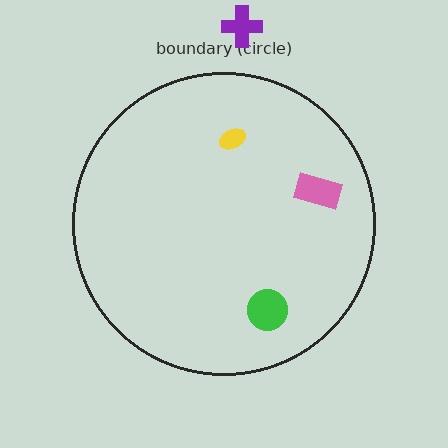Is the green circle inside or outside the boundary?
Inside.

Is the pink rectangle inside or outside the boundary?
Inside.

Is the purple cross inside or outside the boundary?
Outside.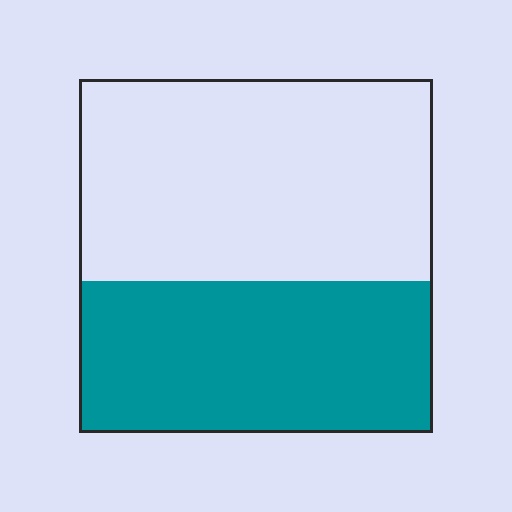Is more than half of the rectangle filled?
No.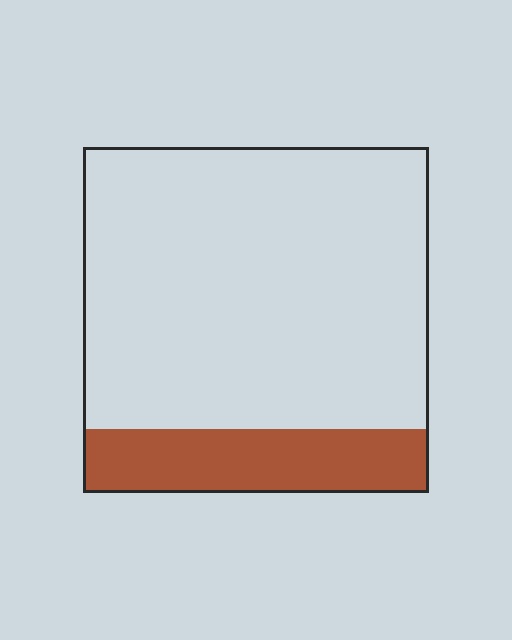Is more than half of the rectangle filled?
No.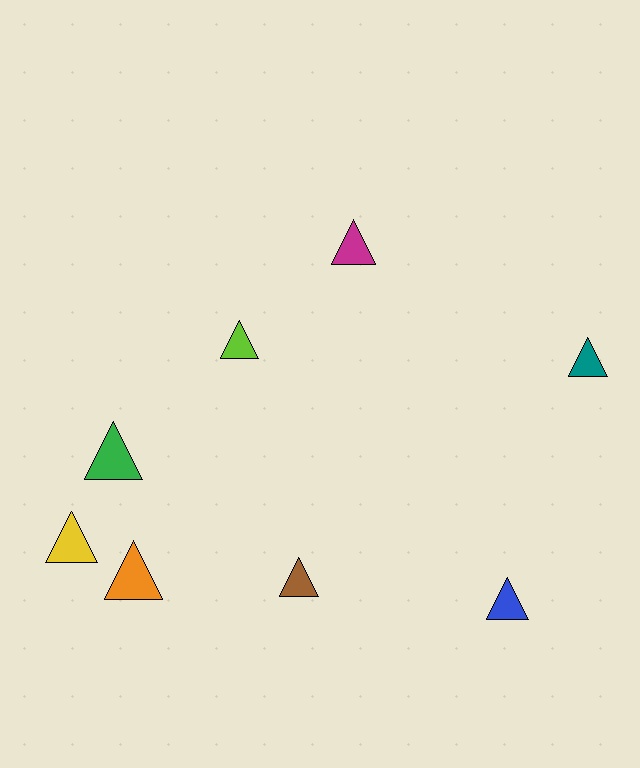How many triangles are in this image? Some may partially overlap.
There are 8 triangles.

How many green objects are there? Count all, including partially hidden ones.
There is 1 green object.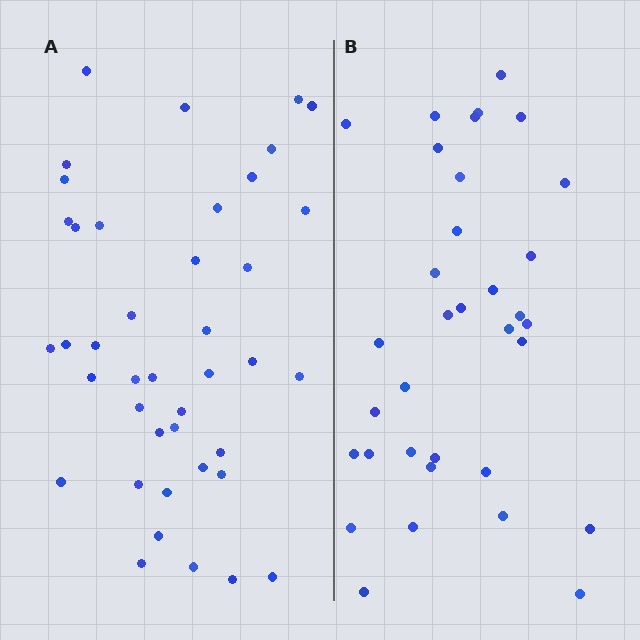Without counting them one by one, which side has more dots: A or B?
Region A (the left region) has more dots.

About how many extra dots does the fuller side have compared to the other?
Region A has roughly 8 or so more dots than region B.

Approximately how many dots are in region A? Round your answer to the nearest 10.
About 40 dots. (The exact count is 41, which rounds to 40.)